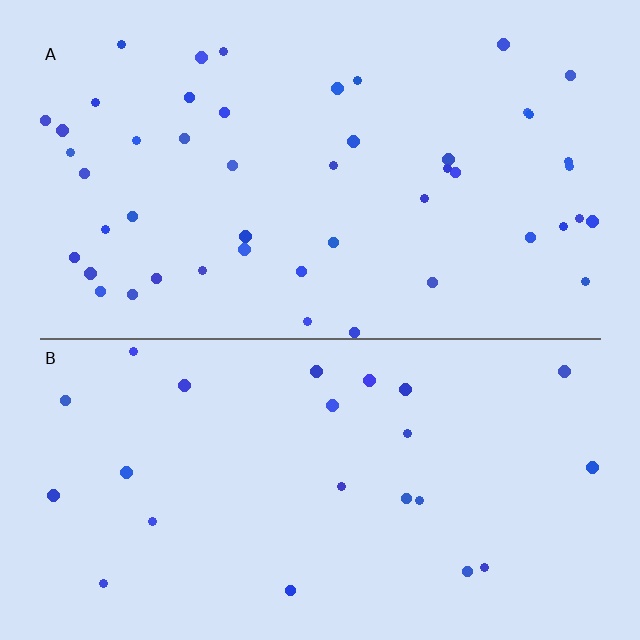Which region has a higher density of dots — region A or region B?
A (the top).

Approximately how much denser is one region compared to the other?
Approximately 2.0× — region A over region B.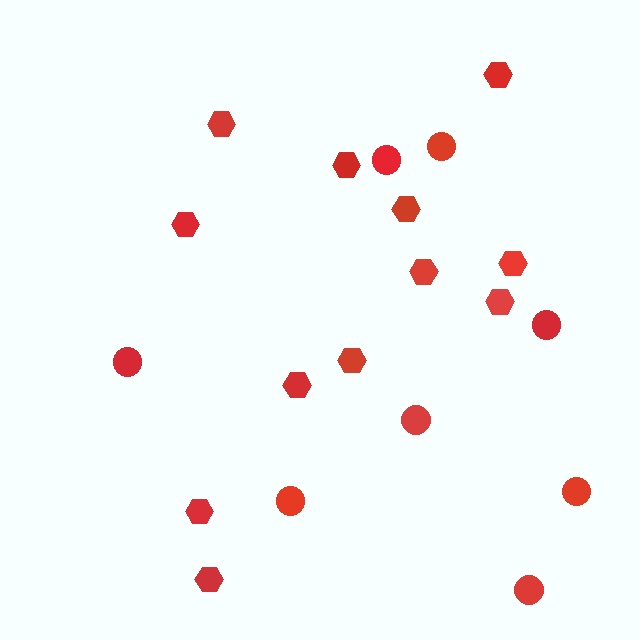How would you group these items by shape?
There are 2 groups: one group of circles (8) and one group of hexagons (12).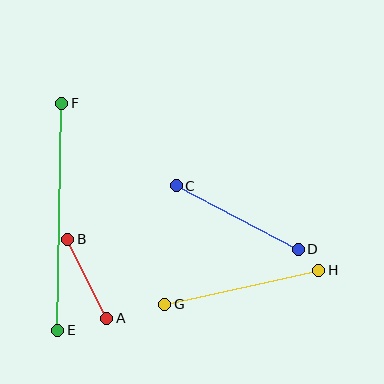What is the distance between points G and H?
The distance is approximately 158 pixels.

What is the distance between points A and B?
The distance is approximately 88 pixels.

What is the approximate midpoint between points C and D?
The midpoint is at approximately (237, 218) pixels.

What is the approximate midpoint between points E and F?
The midpoint is at approximately (60, 217) pixels.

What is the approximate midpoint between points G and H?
The midpoint is at approximately (242, 287) pixels.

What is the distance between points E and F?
The distance is approximately 227 pixels.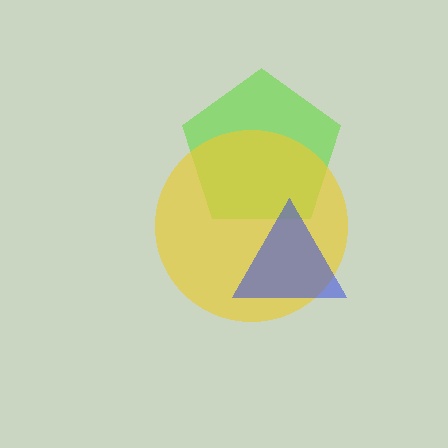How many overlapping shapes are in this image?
There are 3 overlapping shapes in the image.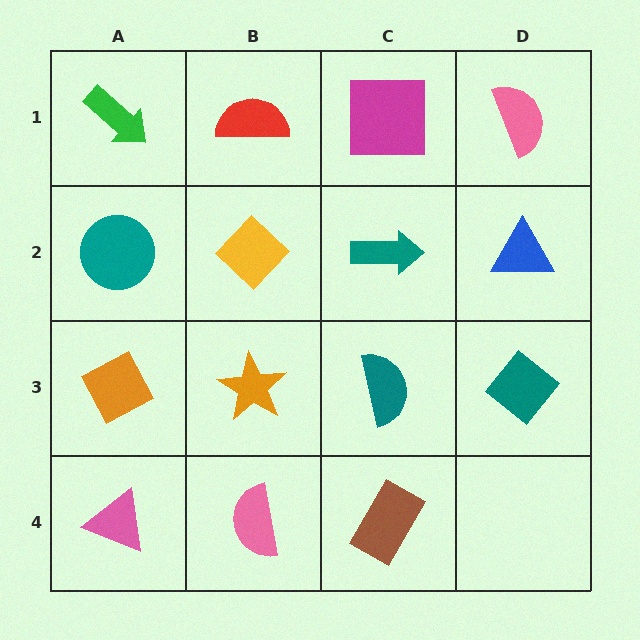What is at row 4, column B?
A pink semicircle.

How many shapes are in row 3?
4 shapes.